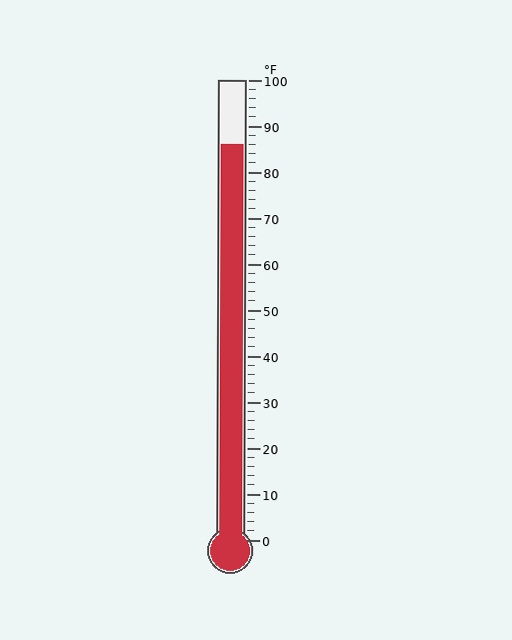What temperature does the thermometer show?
The thermometer shows approximately 86°F.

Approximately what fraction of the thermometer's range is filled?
The thermometer is filled to approximately 85% of its range.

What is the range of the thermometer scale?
The thermometer scale ranges from 0°F to 100°F.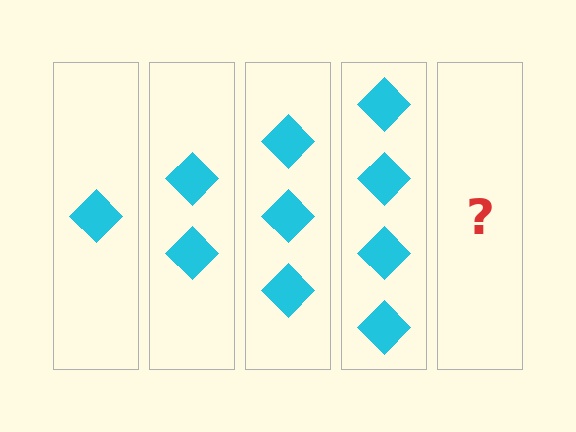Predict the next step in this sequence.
The next step is 5 diamonds.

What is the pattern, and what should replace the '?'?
The pattern is that each step adds one more diamond. The '?' should be 5 diamonds.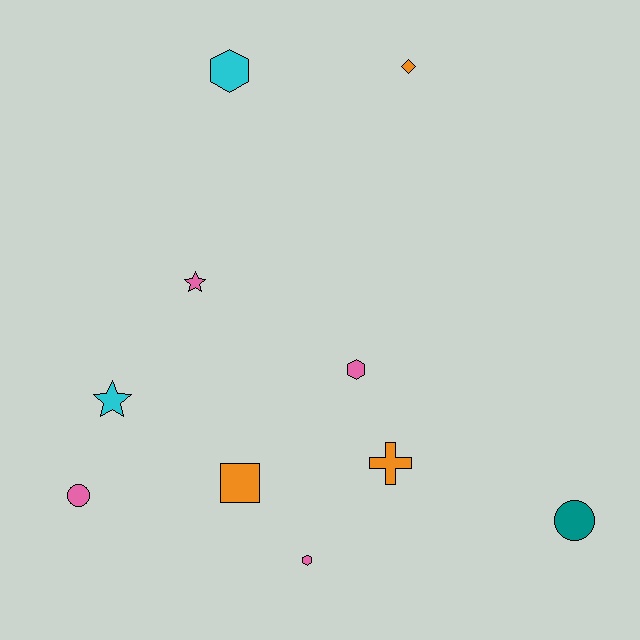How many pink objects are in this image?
There are 4 pink objects.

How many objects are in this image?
There are 10 objects.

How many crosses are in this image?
There is 1 cross.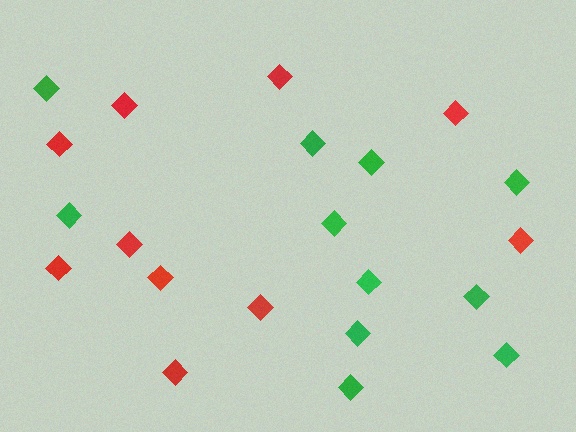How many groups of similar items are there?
There are 2 groups: one group of red diamonds (10) and one group of green diamonds (11).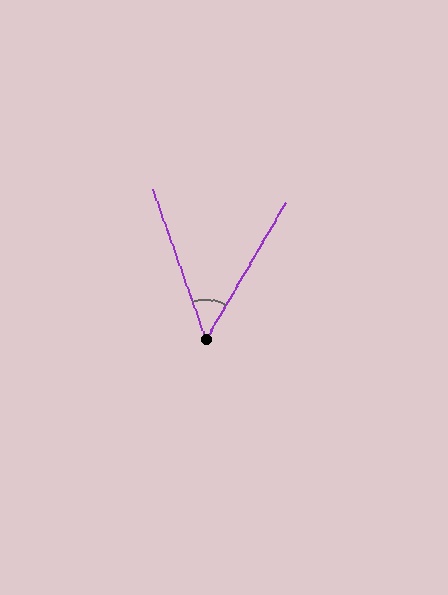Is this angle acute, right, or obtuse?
It is acute.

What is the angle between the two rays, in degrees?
Approximately 50 degrees.